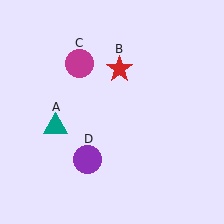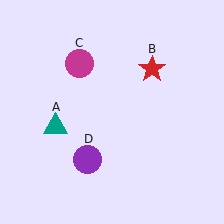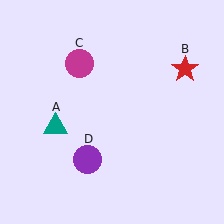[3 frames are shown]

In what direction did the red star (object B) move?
The red star (object B) moved right.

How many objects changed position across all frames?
1 object changed position: red star (object B).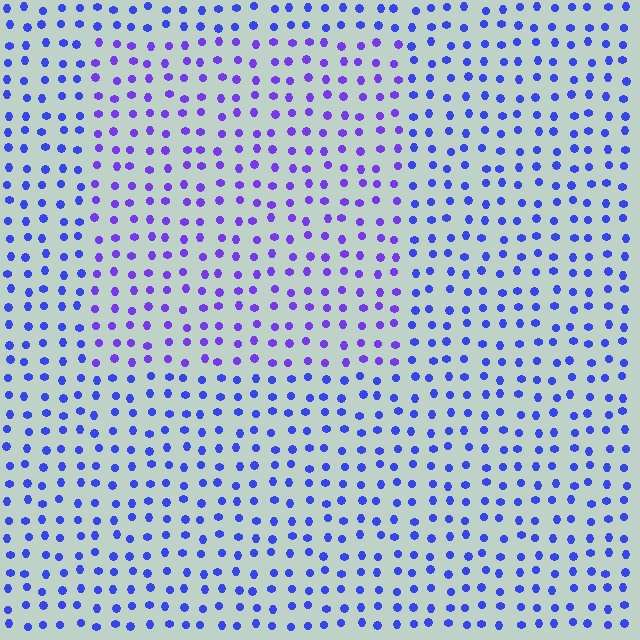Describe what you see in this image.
The image is filled with small blue elements in a uniform arrangement. A rectangle-shaped region is visible where the elements are tinted to a slightly different hue, forming a subtle color boundary.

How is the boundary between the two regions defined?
The boundary is defined purely by a slight shift in hue (about 26 degrees). Spacing, size, and orientation are identical on both sides.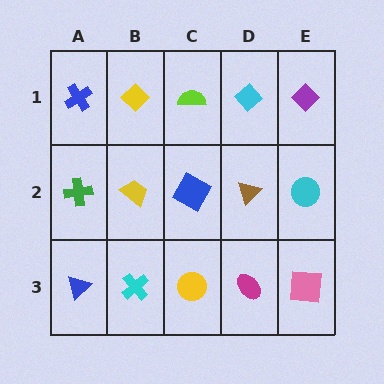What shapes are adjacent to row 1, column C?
A blue square (row 2, column C), a yellow diamond (row 1, column B), a cyan diamond (row 1, column D).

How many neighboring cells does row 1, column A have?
2.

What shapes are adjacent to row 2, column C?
A lime semicircle (row 1, column C), a yellow circle (row 3, column C), a yellow trapezoid (row 2, column B), a brown triangle (row 2, column D).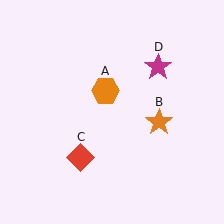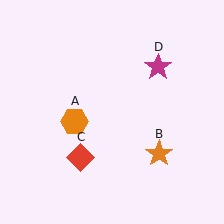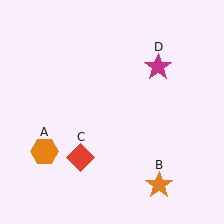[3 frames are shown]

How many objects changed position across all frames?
2 objects changed position: orange hexagon (object A), orange star (object B).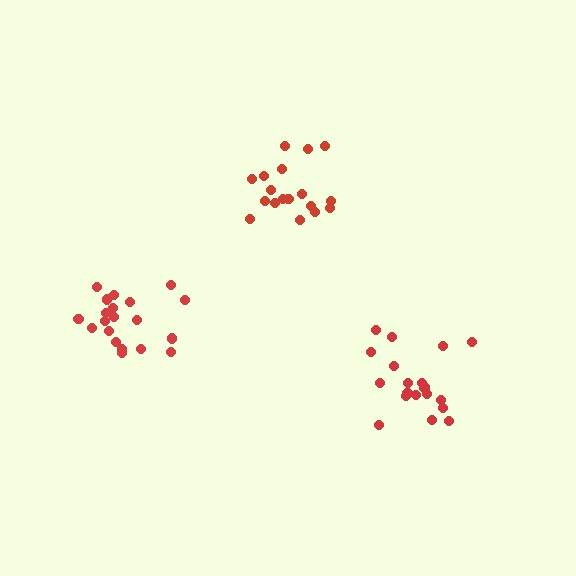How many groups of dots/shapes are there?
There are 3 groups.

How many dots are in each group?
Group 1: 20 dots, Group 2: 18 dots, Group 3: 21 dots (59 total).